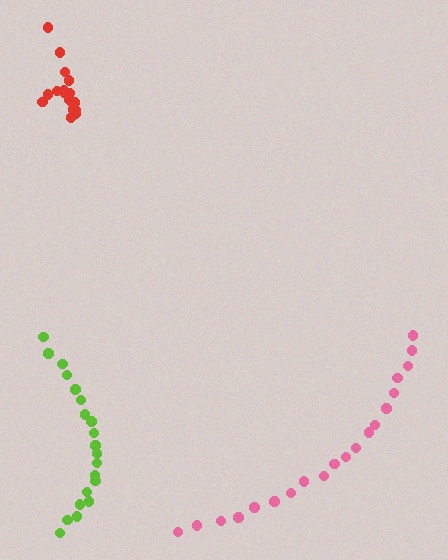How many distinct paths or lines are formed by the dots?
There are 3 distinct paths.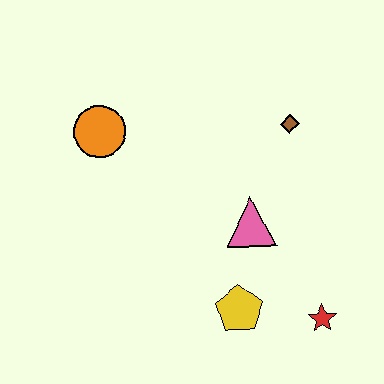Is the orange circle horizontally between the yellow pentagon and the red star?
No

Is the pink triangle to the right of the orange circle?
Yes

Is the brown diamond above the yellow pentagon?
Yes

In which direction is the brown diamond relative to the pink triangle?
The brown diamond is above the pink triangle.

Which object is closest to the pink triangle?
The yellow pentagon is closest to the pink triangle.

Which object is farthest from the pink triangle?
The orange circle is farthest from the pink triangle.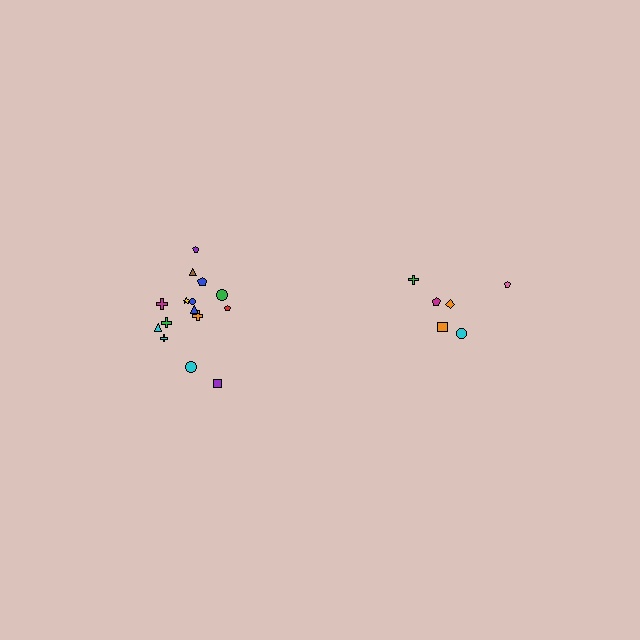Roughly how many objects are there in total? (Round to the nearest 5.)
Roughly 20 objects in total.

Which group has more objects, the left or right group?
The left group.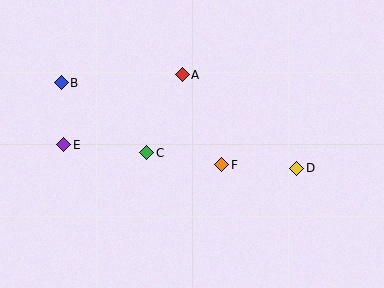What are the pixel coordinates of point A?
Point A is at (182, 75).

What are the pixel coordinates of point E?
Point E is at (64, 145).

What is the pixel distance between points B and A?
The distance between B and A is 121 pixels.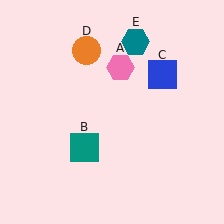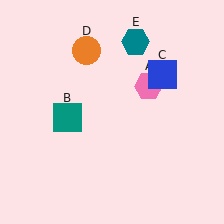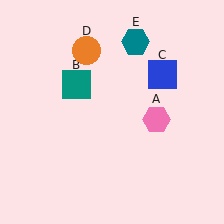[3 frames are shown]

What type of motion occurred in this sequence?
The pink hexagon (object A), teal square (object B) rotated clockwise around the center of the scene.